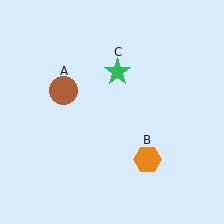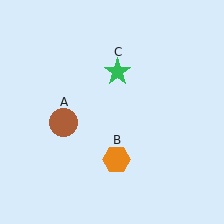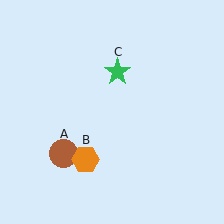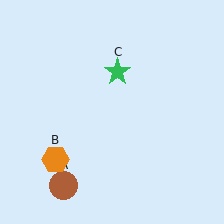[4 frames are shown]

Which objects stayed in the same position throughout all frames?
Green star (object C) remained stationary.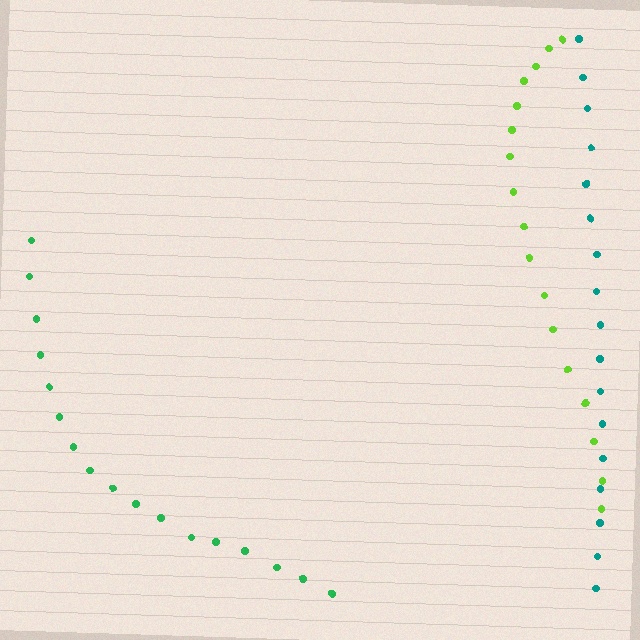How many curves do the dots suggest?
There are 3 distinct paths.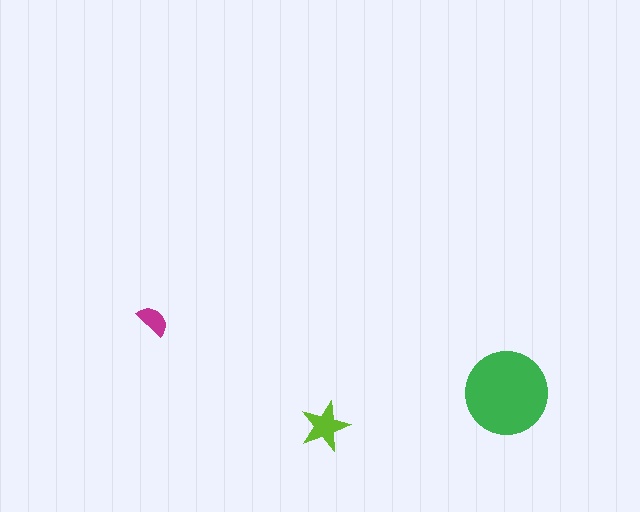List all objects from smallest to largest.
The magenta semicircle, the lime star, the green circle.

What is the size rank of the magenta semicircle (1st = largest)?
3rd.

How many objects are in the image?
There are 3 objects in the image.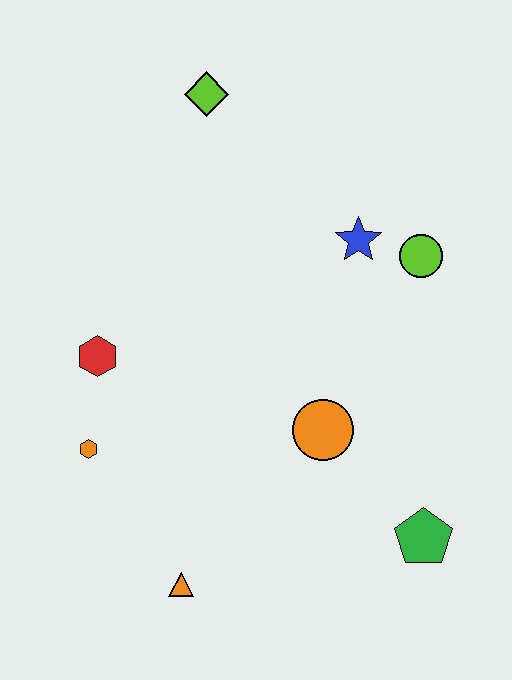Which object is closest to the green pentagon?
The orange circle is closest to the green pentagon.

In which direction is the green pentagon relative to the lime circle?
The green pentagon is below the lime circle.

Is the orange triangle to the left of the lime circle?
Yes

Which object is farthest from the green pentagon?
The lime diamond is farthest from the green pentagon.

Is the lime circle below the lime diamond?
Yes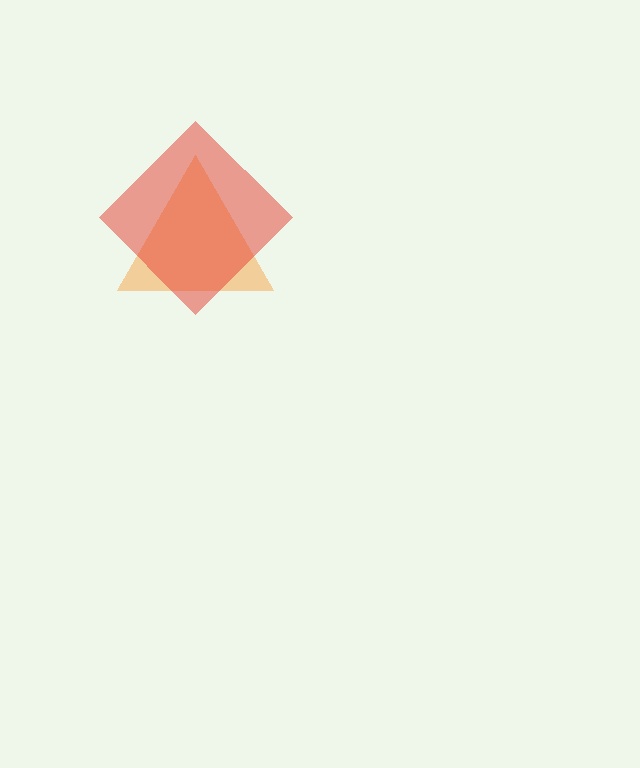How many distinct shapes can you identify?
There are 2 distinct shapes: an orange triangle, a red diamond.